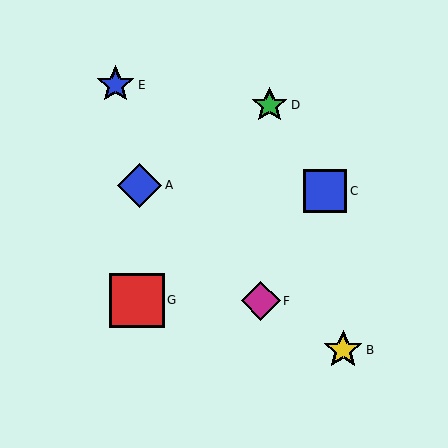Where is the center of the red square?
The center of the red square is at (137, 300).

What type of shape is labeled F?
Shape F is a magenta diamond.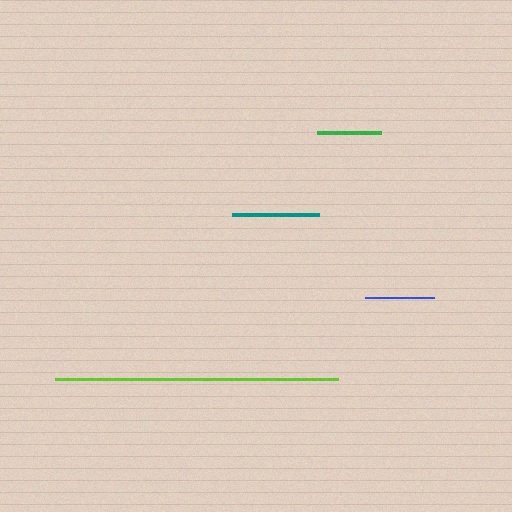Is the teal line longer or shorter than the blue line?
The teal line is longer than the blue line.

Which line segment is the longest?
The lime line is the longest at approximately 284 pixels.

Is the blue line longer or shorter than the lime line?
The lime line is longer than the blue line.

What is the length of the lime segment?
The lime segment is approximately 284 pixels long.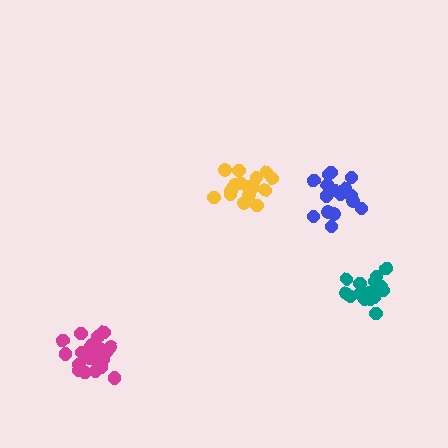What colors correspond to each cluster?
The clusters are colored: yellow, teal, magenta, blue.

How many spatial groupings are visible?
There are 4 spatial groupings.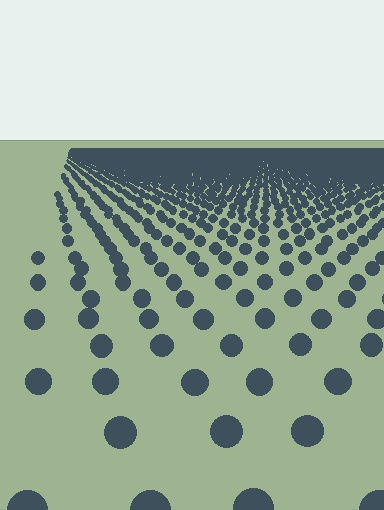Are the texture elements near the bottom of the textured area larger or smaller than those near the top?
Larger. Near the bottom, elements are closer to the viewer and appear at a bigger on-screen size.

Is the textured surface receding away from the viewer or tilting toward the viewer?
The surface is receding away from the viewer. Texture elements get smaller and denser toward the top.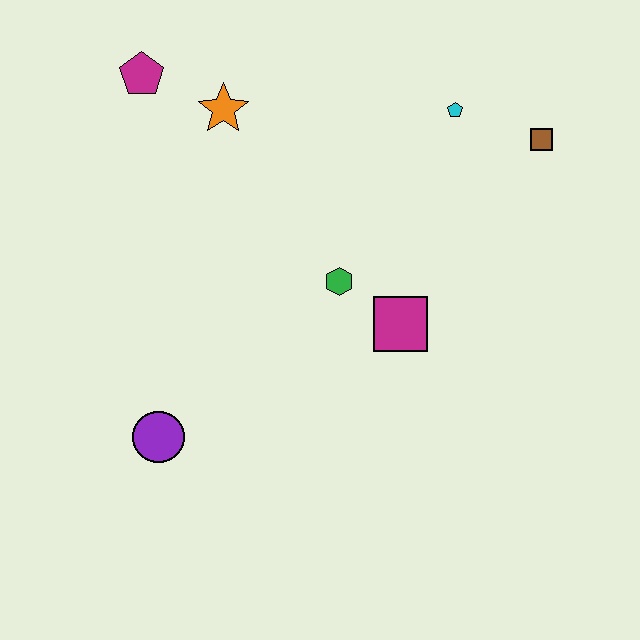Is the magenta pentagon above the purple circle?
Yes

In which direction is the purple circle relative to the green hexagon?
The purple circle is to the left of the green hexagon.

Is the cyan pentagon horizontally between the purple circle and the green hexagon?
No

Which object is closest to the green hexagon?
The magenta square is closest to the green hexagon.